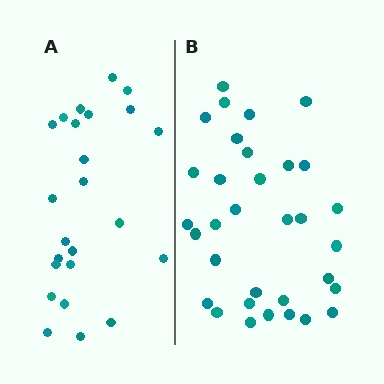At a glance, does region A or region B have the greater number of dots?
Region B (the right region) has more dots.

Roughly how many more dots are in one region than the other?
Region B has roughly 8 or so more dots than region A.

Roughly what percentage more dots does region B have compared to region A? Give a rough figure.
About 40% more.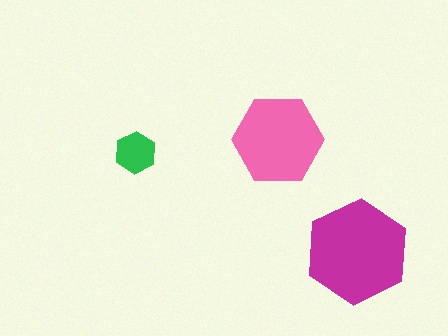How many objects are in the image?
There are 3 objects in the image.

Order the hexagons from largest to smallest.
the magenta one, the pink one, the green one.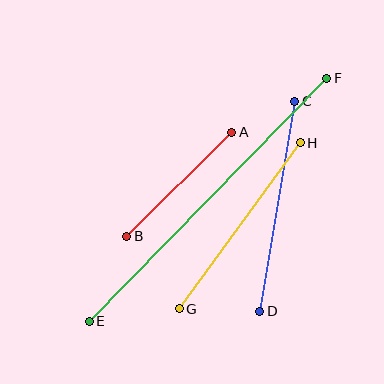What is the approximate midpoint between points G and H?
The midpoint is at approximately (240, 226) pixels.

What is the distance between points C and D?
The distance is approximately 213 pixels.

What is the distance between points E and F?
The distance is approximately 340 pixels.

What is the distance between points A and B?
The distance is approximately 148 pixels.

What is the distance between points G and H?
The distance is approximately 206 pixels.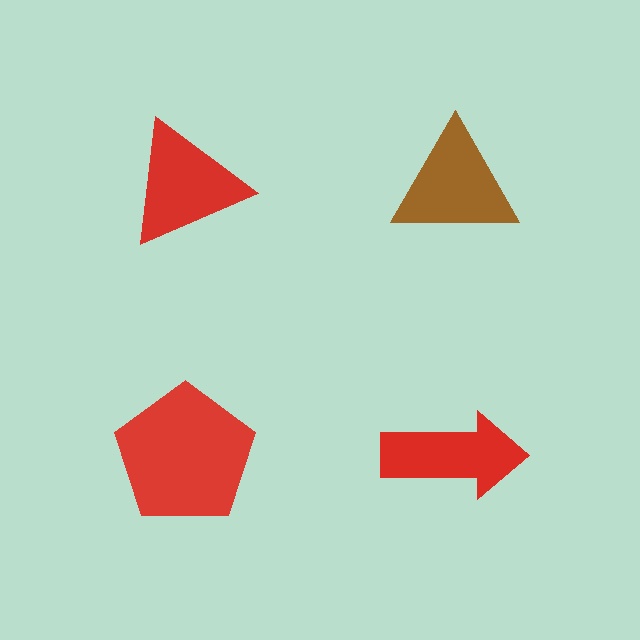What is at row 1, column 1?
A red triangle.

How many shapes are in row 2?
2 shapes.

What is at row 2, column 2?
A red arrow.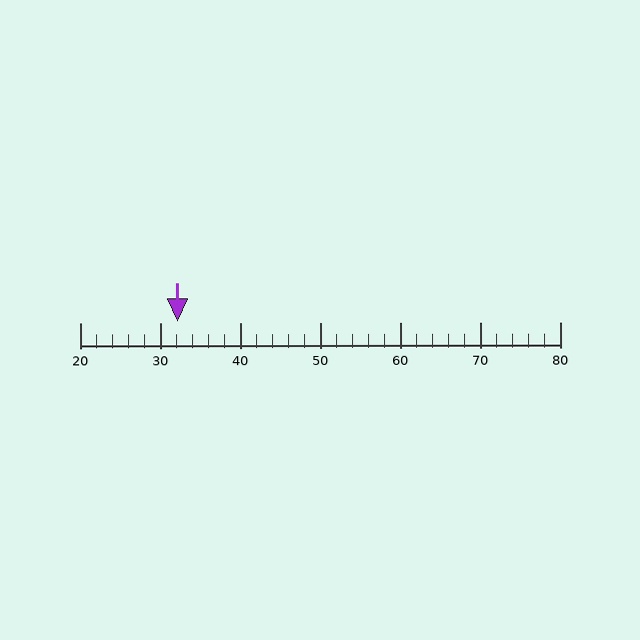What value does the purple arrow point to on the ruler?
The purple arrow points to approximately 32.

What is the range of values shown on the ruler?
The ruler shows values from 20 to 80.